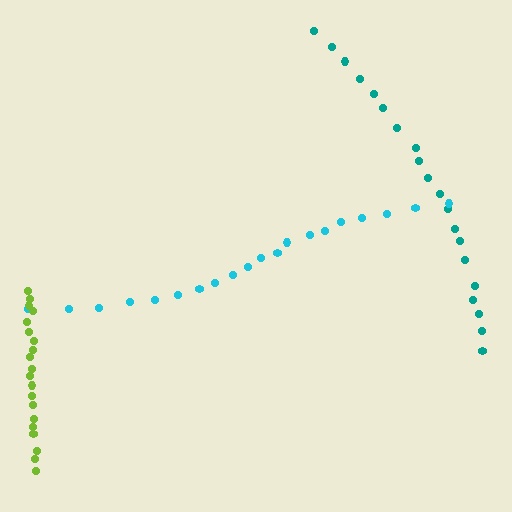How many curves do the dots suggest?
There are 3 distinct paths.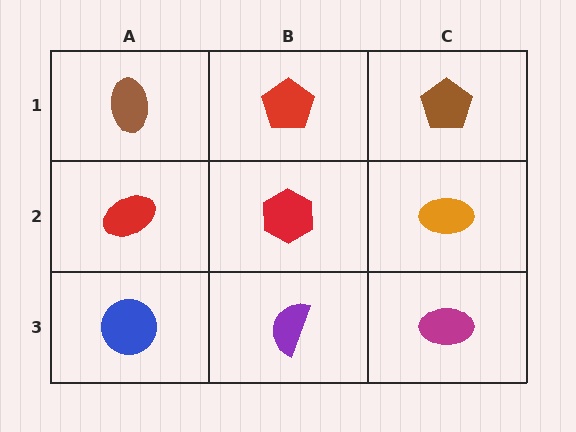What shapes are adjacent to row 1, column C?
An orange ellipse (row 2, column C), a red pentagon (row 1, column B).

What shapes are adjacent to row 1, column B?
A red hexagon (row 2, column B), a brown ellipse (row 1, column A), a brown pentagon (row 1, column C).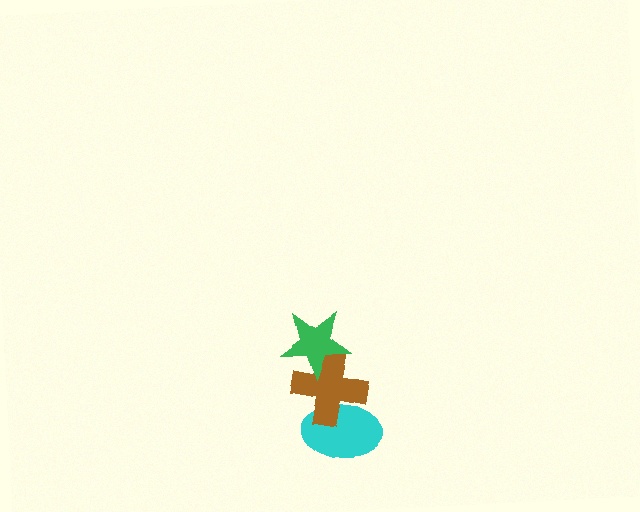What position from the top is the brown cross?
The brown cross is 2nd from the top.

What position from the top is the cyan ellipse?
The cyan ellipse is 3rd from the top.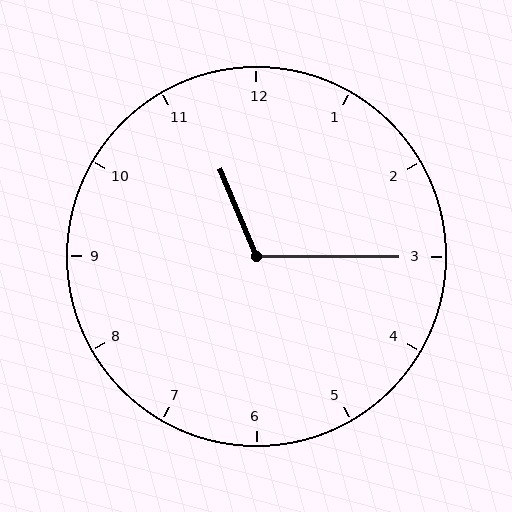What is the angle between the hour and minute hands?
Approximately 112 degrees.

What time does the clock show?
11:15.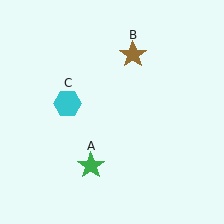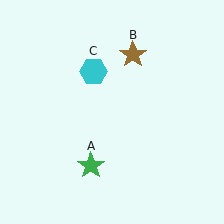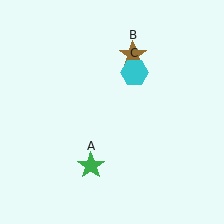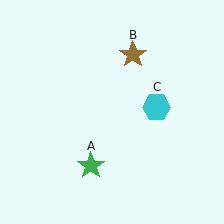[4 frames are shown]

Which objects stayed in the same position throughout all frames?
Green star (object A) and brown star (object B) remained stationary.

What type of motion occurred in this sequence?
The cyan hexagon (object C) rotated clockwise around the center of the scene.